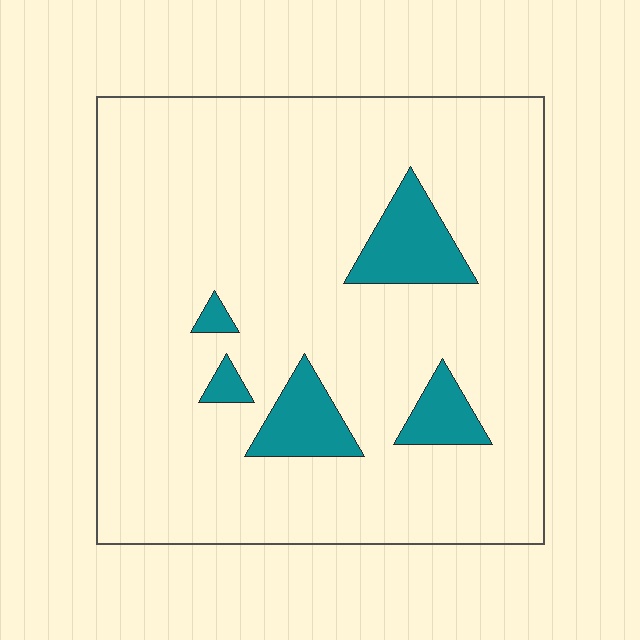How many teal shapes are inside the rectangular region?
5.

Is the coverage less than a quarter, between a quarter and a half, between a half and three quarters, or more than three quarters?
Less than a quarter.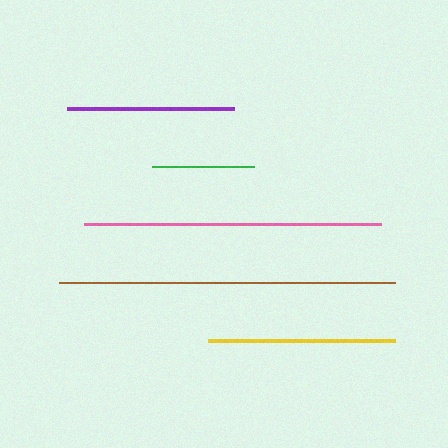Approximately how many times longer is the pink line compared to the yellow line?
The pink line is approximately 1.6 times the length of the yellow line.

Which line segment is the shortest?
The green line is the shortest at approximately 102 pixels.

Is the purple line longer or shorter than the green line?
The purple line is longer than the green line.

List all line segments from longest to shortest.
From longest to shortest: brown, pink, yellow, purple, green.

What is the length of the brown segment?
The brown segment is approximately 337 pixels long.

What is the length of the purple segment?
The purple segment is approximately 168 pixels long.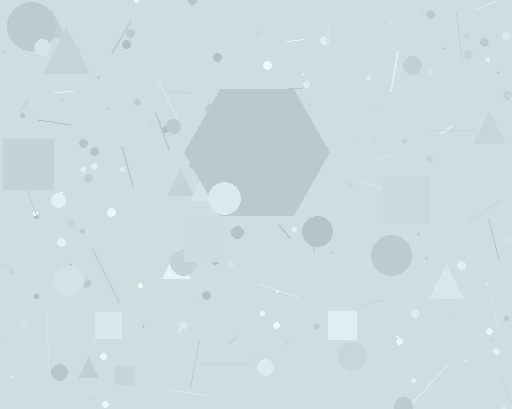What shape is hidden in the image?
A hexagon is hidden in the image.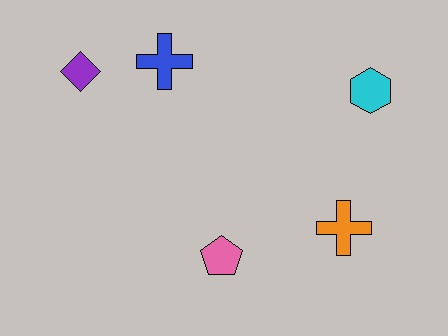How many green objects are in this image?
There are no green objects.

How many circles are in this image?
There are no circles.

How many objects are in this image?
There are 5 objects.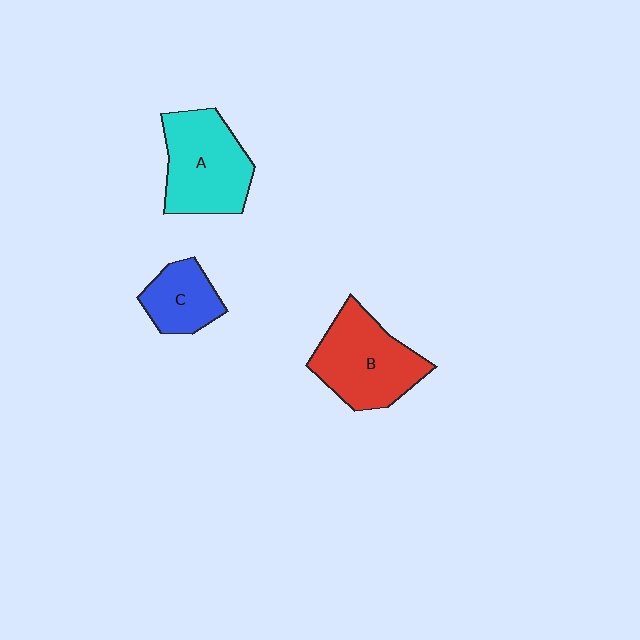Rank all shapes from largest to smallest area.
From largest to smallest: B (red), A (cyan), C (blue).